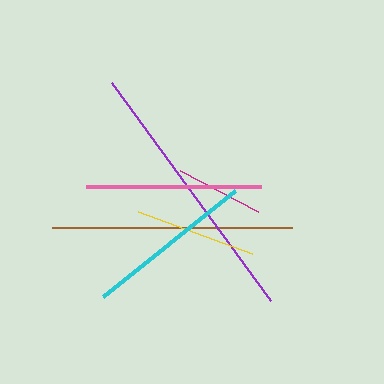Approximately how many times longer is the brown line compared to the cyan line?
The brown line is approximately 1.4 times the length of the cyan line.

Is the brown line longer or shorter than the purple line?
The purple line is longer than the brown line.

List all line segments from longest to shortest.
From longest to shortest: purple, brown, pink, cyan, yellow, magenta.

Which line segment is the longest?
The purple line is the longest at approximately 270 pixels.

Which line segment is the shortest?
The magenta line is the shortest at approximately 88 pixels.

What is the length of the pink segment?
The pink segment is approximately 175 pixels long.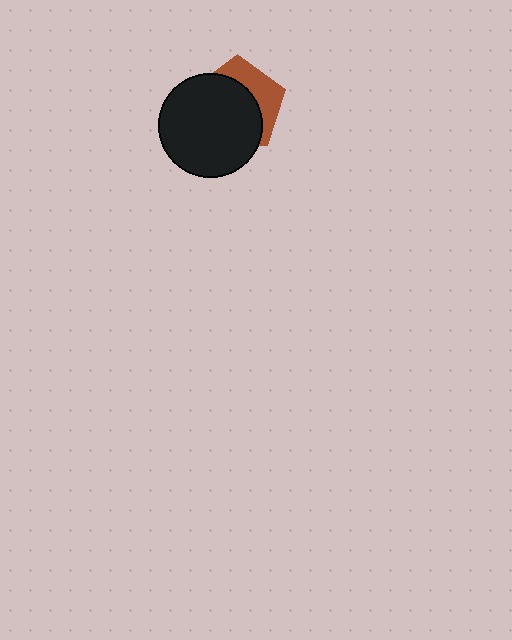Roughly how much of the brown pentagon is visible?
A small part of it is visible (roughly 34%).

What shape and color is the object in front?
The object in front is a black circle.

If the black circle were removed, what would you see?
You would see the complete brown pentagon.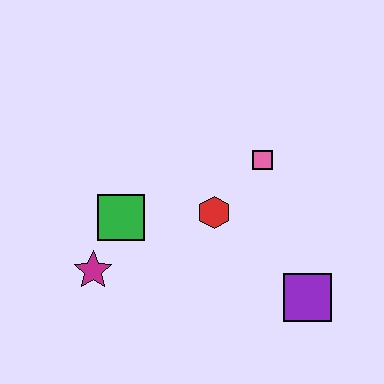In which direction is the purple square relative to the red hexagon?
The purple square is to the right of the red hexagon.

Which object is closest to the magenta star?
The green square is closest to the magenta star.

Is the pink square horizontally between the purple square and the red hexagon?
Yes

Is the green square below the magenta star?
No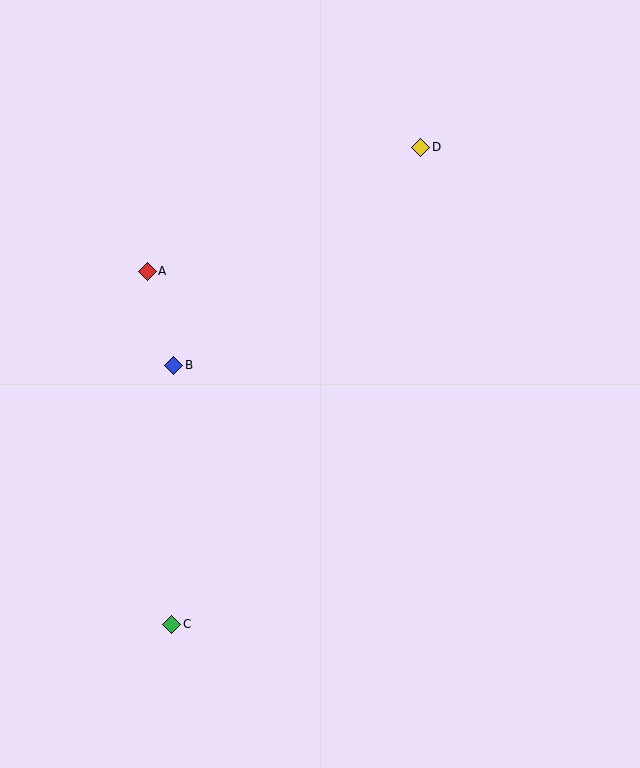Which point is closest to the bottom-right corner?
Point C is closest to the bottom-right corner.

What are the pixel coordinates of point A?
Point A is at (147, 271).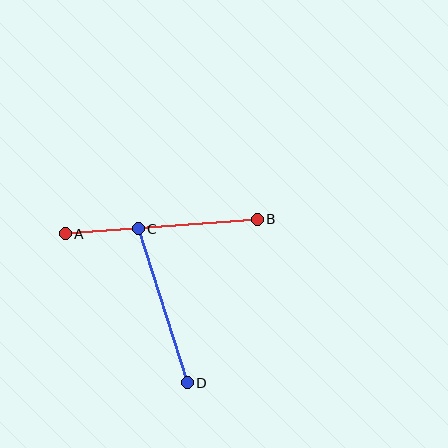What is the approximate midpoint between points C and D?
The midpoint is at approximately (163, 306) pixels.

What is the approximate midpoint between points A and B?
The midpoint is at approximately (161, 227) pixels.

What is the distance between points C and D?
The distance is approximately 162 pixels.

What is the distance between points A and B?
The distance is approximately 193 pixels.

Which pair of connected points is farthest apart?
Points A and B are farthest apart.